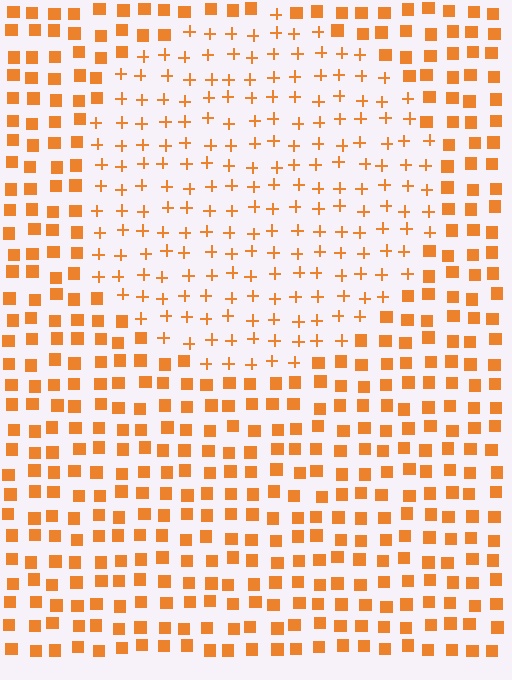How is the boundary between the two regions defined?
The boundary is defined by a change in element shape: plus signs inside vs. squares outside. All elements share the same color and spacing.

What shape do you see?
I see a circle.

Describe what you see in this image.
The image is filled with small orange elements arranged in a uniform grid. A circle-shaped region contains plus signs, while the surrounding area contains squares. The boundary is defined purely by the change in element shape.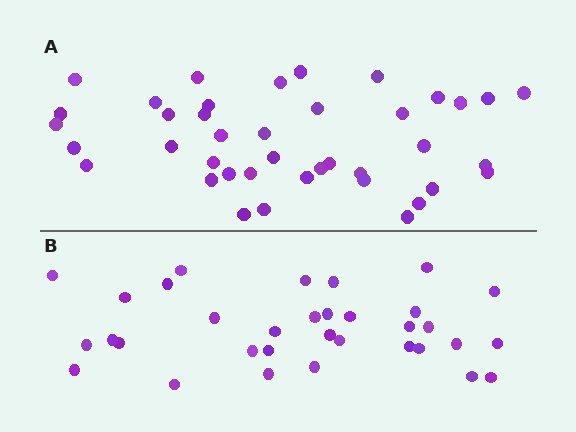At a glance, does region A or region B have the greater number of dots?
Region A (the top region) has more dots.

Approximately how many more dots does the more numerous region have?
Region A has roughly 8 or so more dots than region B.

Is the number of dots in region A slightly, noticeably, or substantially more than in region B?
Region A has only slightly more — the two regions are fairly close. The ratio is roughly 1.2 to 1.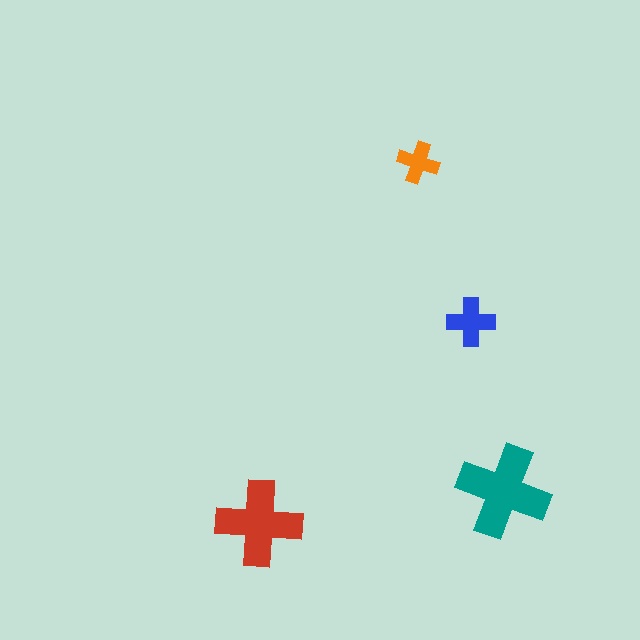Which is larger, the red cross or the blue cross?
The red one.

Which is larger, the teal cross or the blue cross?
The teal one.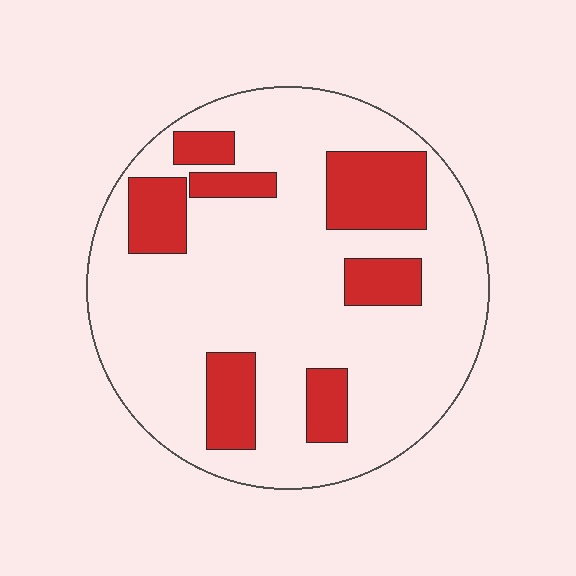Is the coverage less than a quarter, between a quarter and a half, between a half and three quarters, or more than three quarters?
Less than a quarter.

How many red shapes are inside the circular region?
7.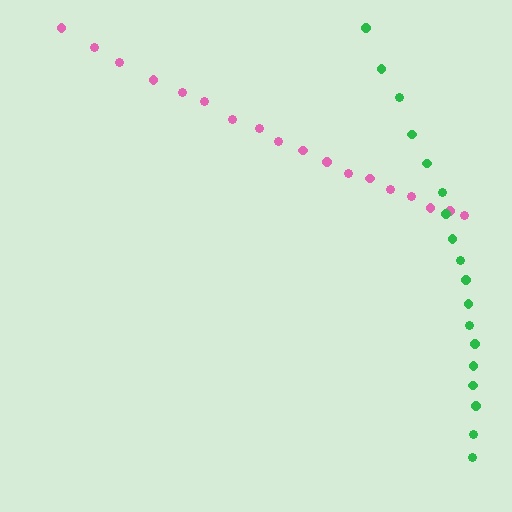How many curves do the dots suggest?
There are 2 distinct paths.